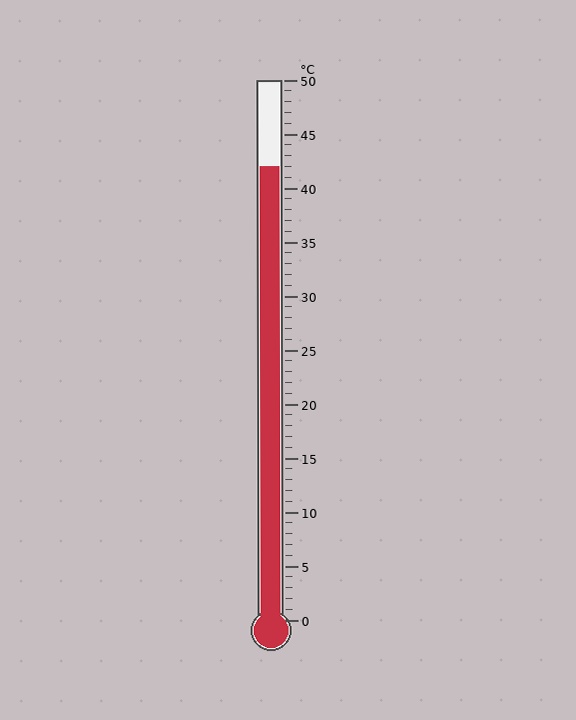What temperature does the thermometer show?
The thermometer shows approximately 42°C.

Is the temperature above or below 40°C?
The temperature is above 40°C.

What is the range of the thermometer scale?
The thermometer scale ranges from 0°C to 50°C.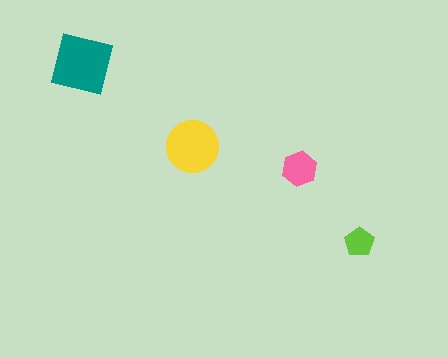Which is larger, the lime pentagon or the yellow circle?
The yellow circle.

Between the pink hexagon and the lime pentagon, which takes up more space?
The pink hexagon.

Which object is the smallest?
The lime pentagon.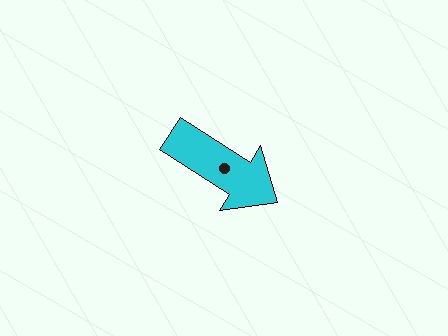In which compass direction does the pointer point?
Southeast.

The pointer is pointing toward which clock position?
Roughly 4 o'clock.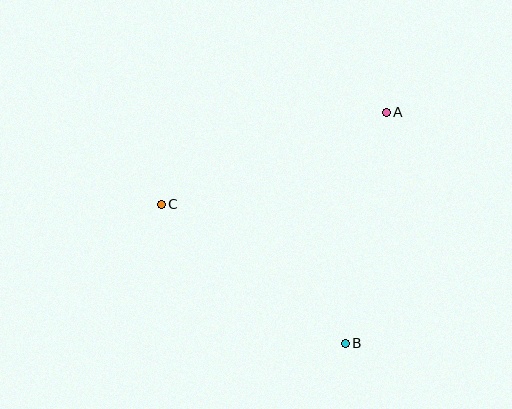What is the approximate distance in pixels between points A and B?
The distance between A and B is approximately 235 pixels.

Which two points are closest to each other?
Points B and C are closest to each other.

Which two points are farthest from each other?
Points A and C are farthest from each other.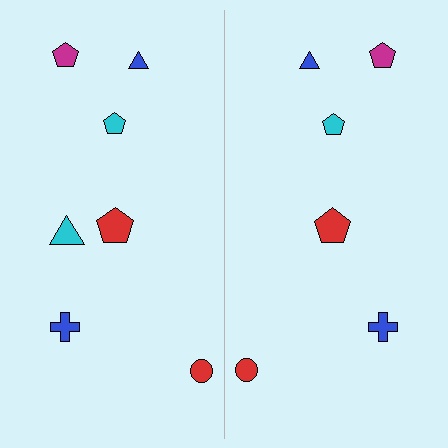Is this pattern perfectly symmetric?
No, the pattern is not perfectly symmetric. A cyan triangle is missing from the right side.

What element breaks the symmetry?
A cyan triangle is missing from the right side.